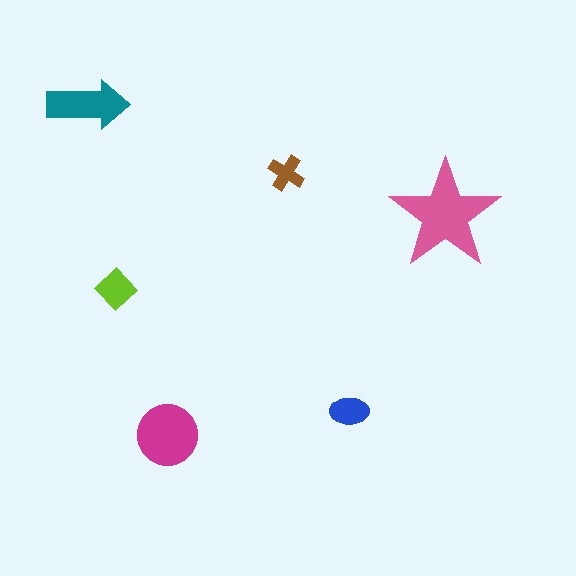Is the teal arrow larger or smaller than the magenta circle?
Smaller.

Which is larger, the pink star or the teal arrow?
The pink star.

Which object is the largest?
The pink star.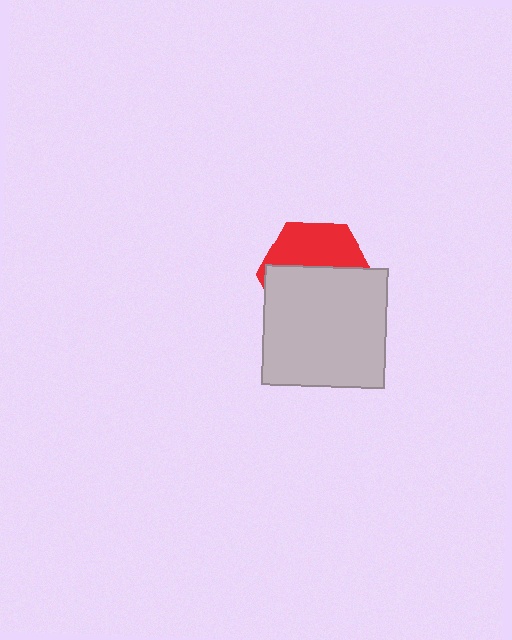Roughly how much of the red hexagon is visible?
A small part of it is visible (roughly 39%).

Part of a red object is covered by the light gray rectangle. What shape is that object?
It is a hexagon.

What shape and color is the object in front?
The object in front is a light gray rectangle.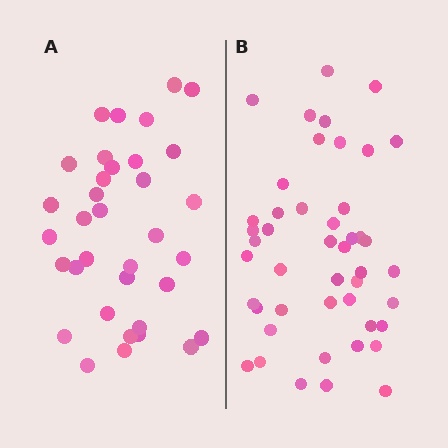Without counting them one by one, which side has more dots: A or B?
Region B (the right region) has more dots.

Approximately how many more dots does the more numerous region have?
Region B has roughly 12 or so more dots than region A.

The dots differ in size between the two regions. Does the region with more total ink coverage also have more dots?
No. Region A has more total ink coverage because its dots are larger, but region B actually contains more individual dots. Total area can be misleading — the number of items is what matters here.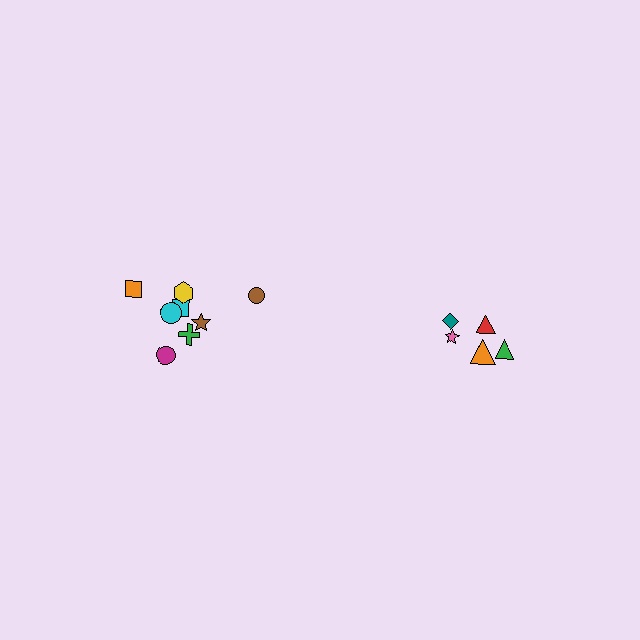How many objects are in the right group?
There are 5 objects.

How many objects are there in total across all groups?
There are 13 objects.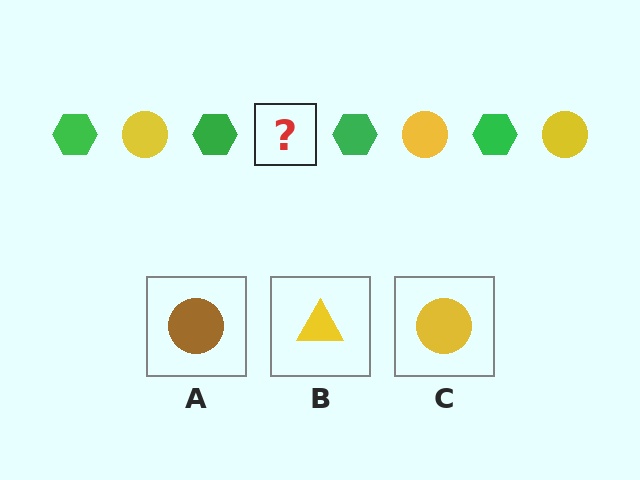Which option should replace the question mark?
Option C.